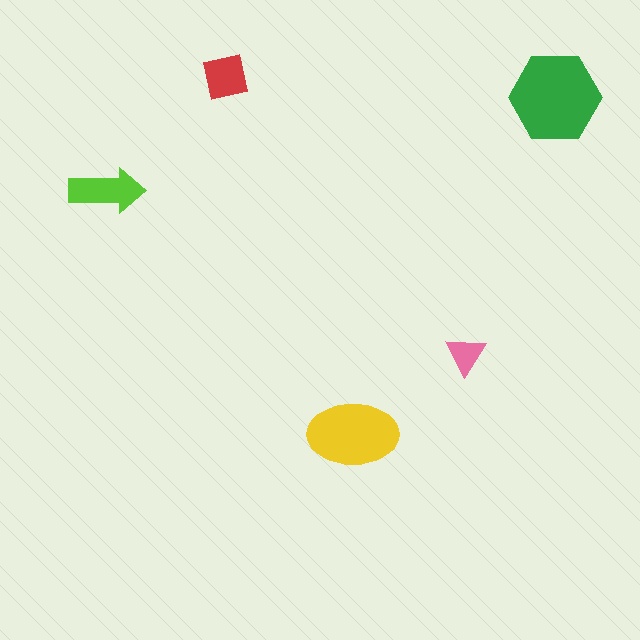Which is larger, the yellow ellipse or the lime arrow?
The yellow ellipse.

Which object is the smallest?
The pink triangle.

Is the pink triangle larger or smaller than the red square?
Smaller.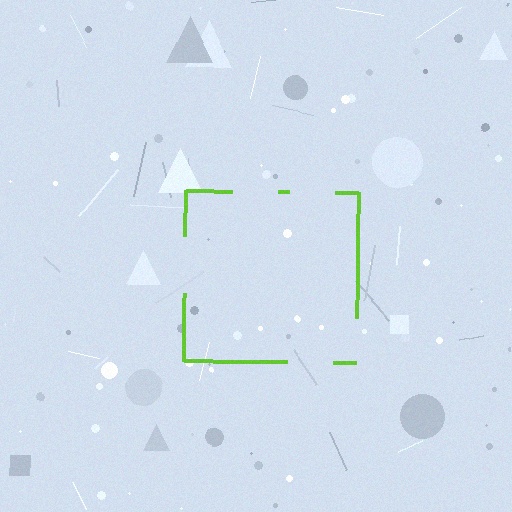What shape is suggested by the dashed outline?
The dashed outline suggests a square.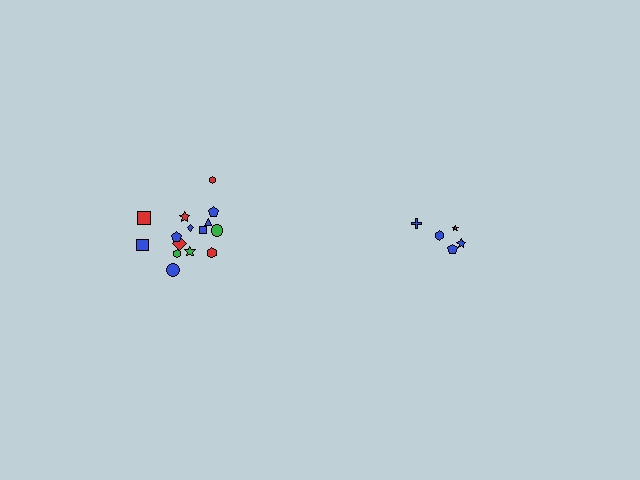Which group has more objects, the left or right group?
The left group.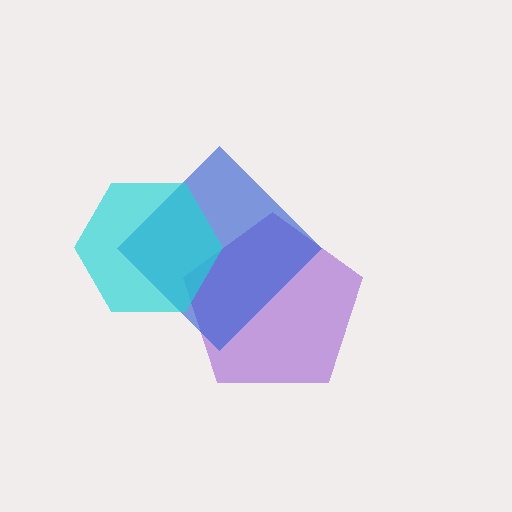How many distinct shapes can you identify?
There are 3 distinct shapes: a purple pentagon, a blue diamond, a cyan hexagon.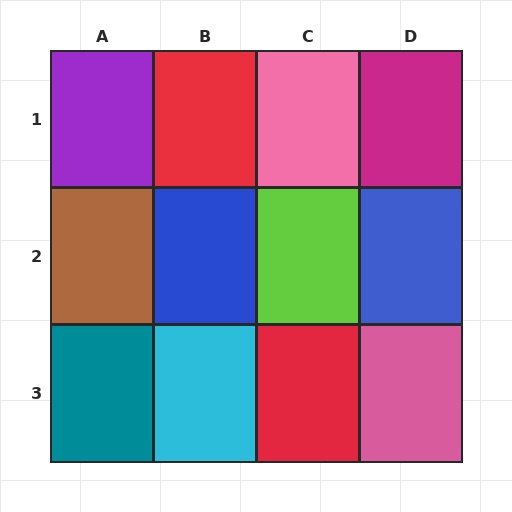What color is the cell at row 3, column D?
Pink.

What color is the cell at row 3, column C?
Red.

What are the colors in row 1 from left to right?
Purple, red, pink, magenta.